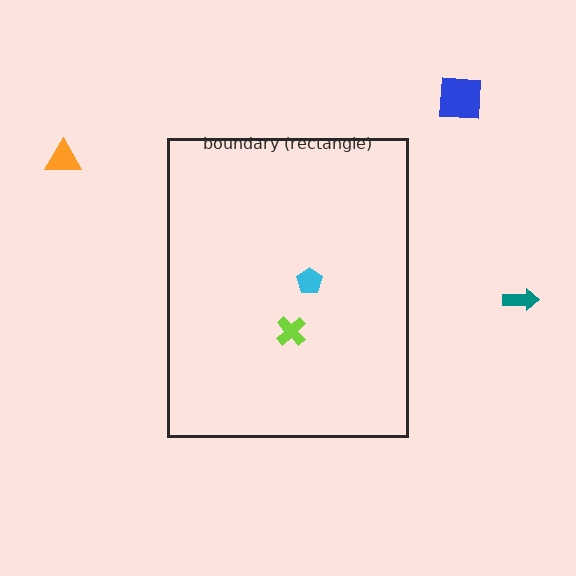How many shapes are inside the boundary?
2 inside, 3 outside.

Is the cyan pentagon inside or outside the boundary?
Inside.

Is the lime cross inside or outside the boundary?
Inside.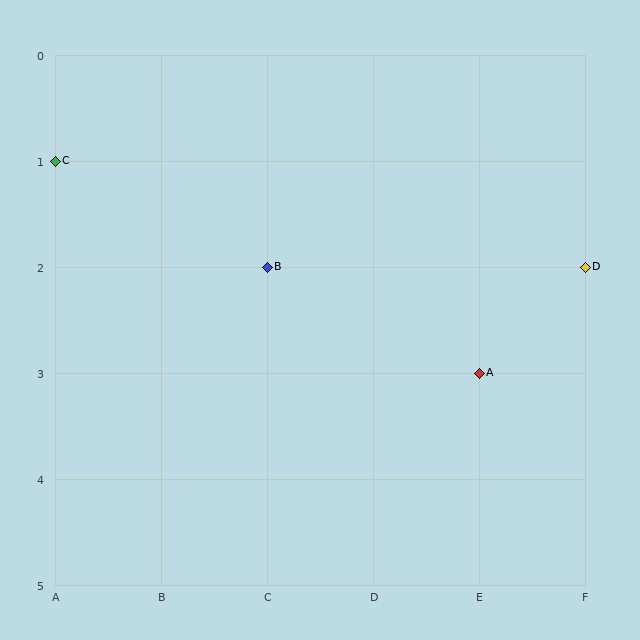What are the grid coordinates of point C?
Point C is at grid coordinates (A, 1).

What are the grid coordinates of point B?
Point B is at grid coordinates (C, 2).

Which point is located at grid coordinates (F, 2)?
Point D is at (F, 2).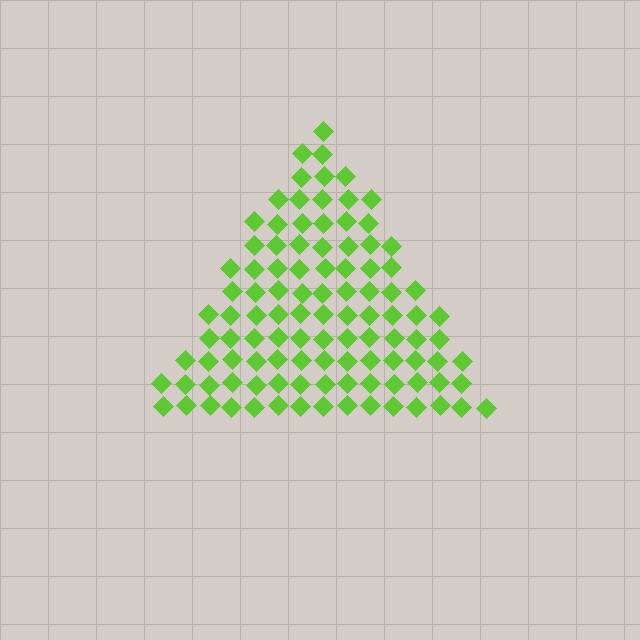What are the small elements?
The small elements are diamonds.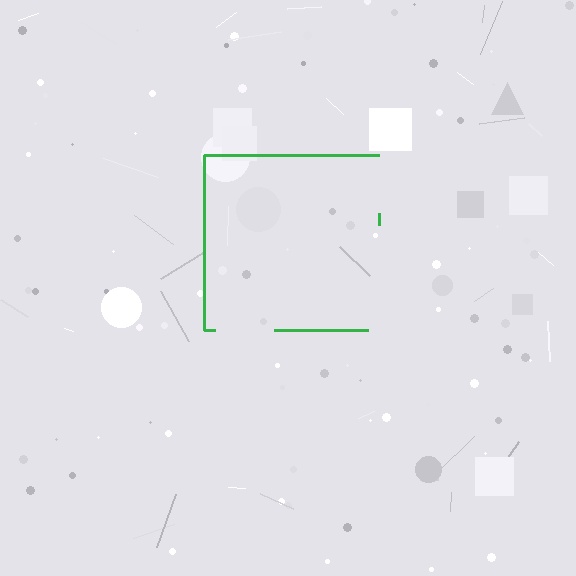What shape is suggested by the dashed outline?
The dashed outline suggests a square.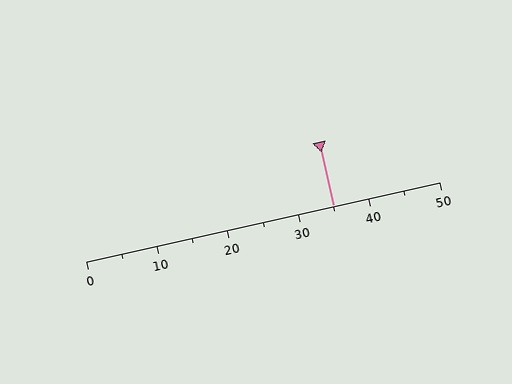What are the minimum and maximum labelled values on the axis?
The axis runs from 0 to 50.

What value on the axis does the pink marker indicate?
The marker indicates approximately 35.